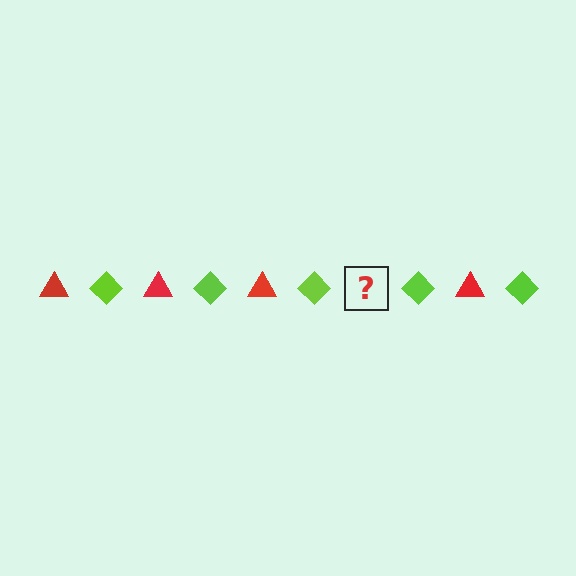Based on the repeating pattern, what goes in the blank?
The blank should be a red triangle.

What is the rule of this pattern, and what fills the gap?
The rule is that the pattern alternates between red triangle and lime diamond. The gap should be filled with a red triangle.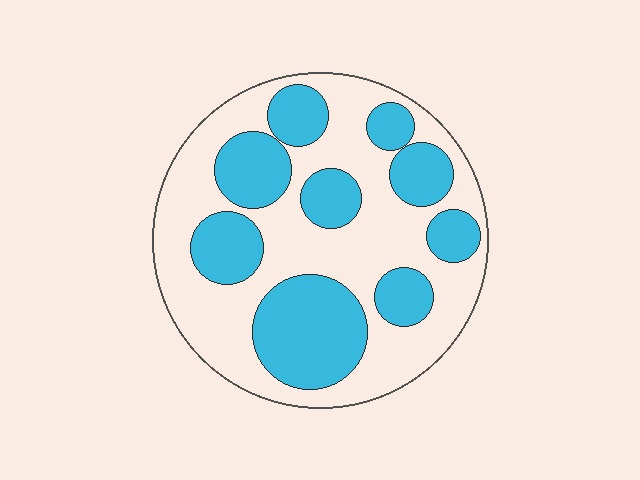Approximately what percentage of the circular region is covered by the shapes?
Approximately 40%.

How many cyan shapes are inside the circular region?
9.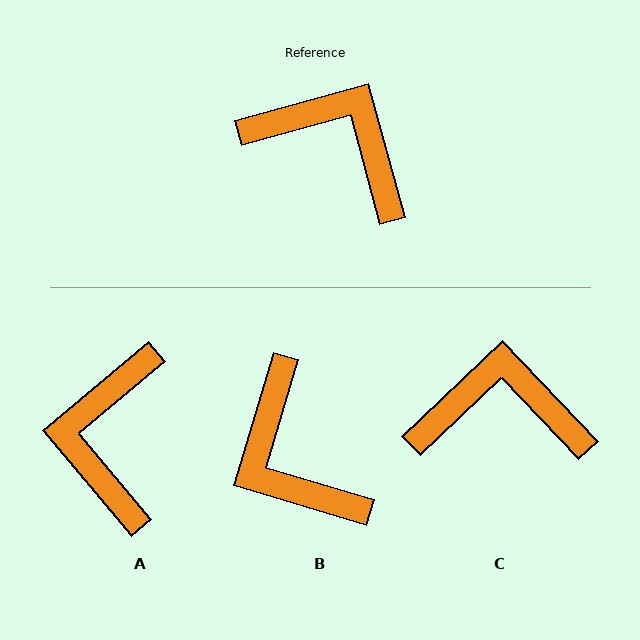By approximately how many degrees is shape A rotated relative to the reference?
Approximately 115 degrees counter-clockwise.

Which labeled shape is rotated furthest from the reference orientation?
B, about 148 degrees away.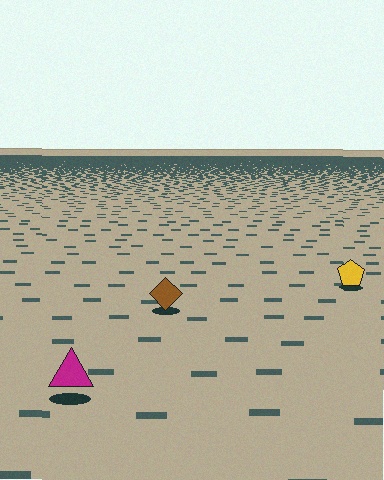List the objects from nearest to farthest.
From nearest to farthest: the magenta triangle, the brown diamond, the yellow pentagon.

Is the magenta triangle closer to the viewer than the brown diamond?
Yes. The magenta triangle is closer — you can tell from the texture gradient: the ground texture is coarser near it.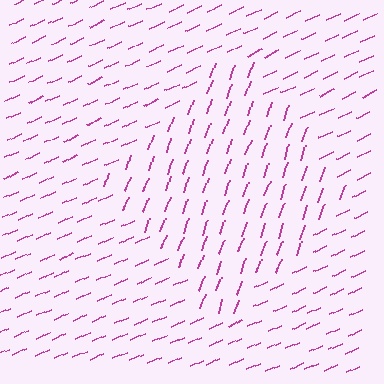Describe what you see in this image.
The image is filled with small magenta line segments. A diamond region in the image has lines oriented differently from the surrounding lines, creating a visible texture boundary.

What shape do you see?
I see a diamond.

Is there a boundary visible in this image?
Yes, there is a texture boundary formed by a change in line orientation.